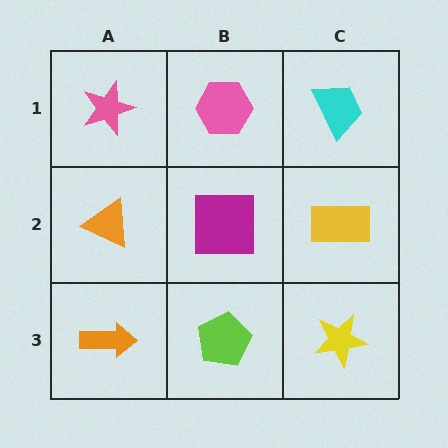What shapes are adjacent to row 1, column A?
An orange triangle (row 2, column A), a pink hexagon (row 1, column B).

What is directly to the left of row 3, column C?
A lime pentagon.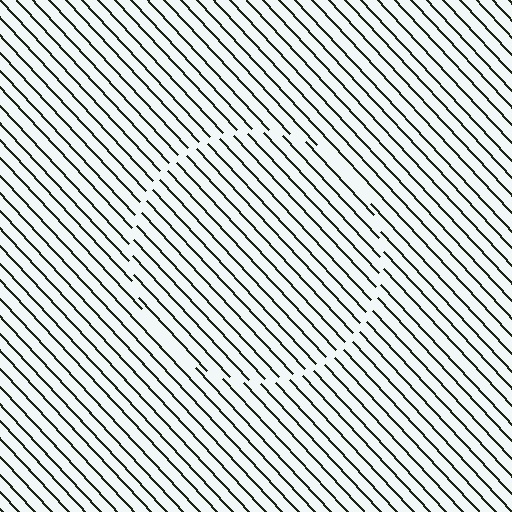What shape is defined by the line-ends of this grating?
An illusory circle. The interior of the shape contains the same grating, shifted by half a period — the contour is defined by the phase discontinuity where line-ends from the inner and outer gratings abut.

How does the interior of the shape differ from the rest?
The interior of the shape contains the same grating, shifted by half a period — the contour is defined by the phase discontinuity where line-ends from the inner and outer gratings abut.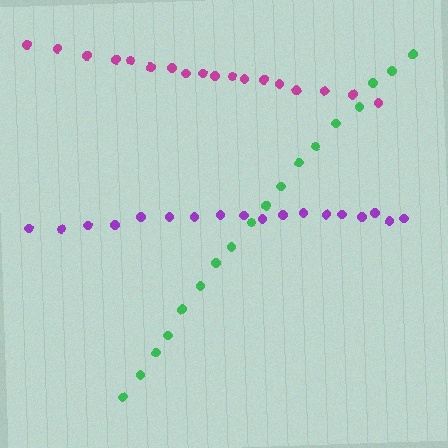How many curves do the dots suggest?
There are 3 distinct paths.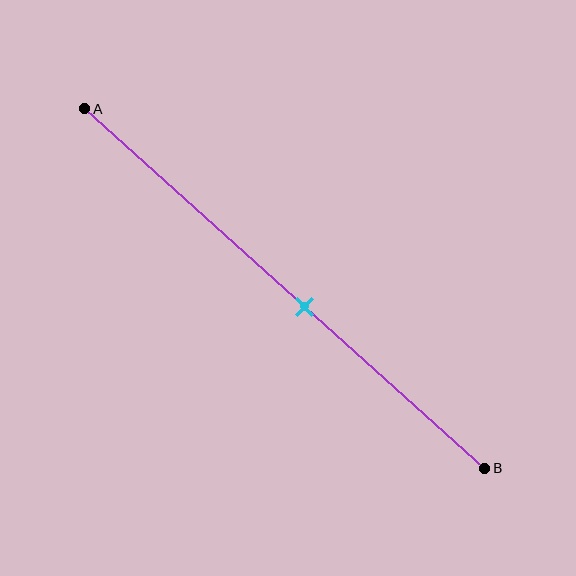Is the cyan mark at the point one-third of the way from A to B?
No, the mark is at about 55% from A, not at the 33% one-third point.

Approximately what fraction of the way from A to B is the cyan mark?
The cyan mark is approximately 55% of the way from A to B.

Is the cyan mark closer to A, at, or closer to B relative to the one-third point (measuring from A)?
The cyan mark is closer to point B than the one-third point of segment AB.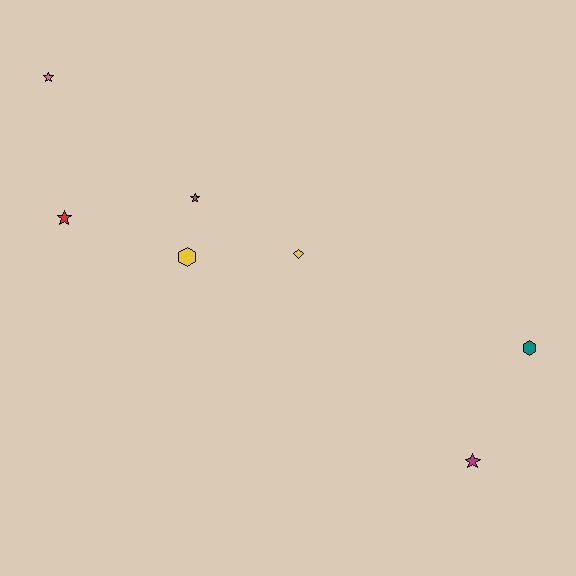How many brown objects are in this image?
There is 1 brown object.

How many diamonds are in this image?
There is 1 diamond.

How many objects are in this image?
There are 7 objects.